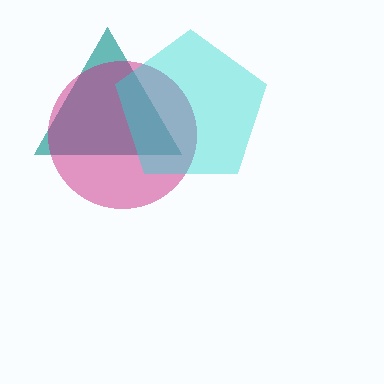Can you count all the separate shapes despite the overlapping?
Yes, there are 3 separate shapes.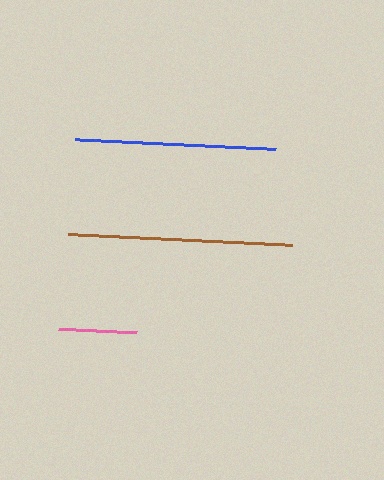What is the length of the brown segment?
The brown segment is approximately 224 pixels long.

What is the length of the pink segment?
The pink segment is approximately 77 pixels long.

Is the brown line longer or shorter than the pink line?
The brown line is longer than the pink line.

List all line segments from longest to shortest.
From longest to shortest: brown, blue, pink.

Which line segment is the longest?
The brown line is the longest at approximately 224 pixels.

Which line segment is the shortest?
The pink line is the shortest at approximately 77 pixels.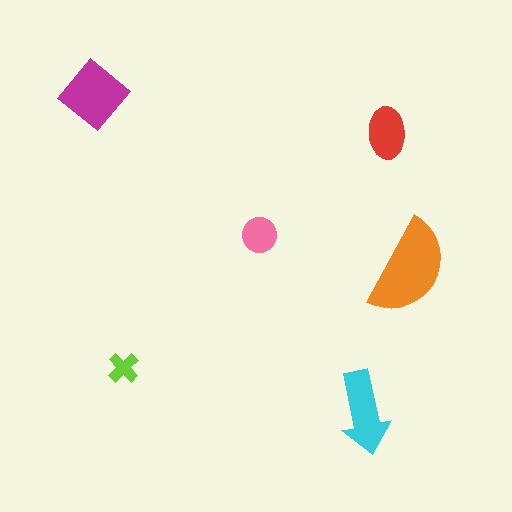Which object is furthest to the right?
The orange semicircle is rightmost.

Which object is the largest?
The orange semicircle.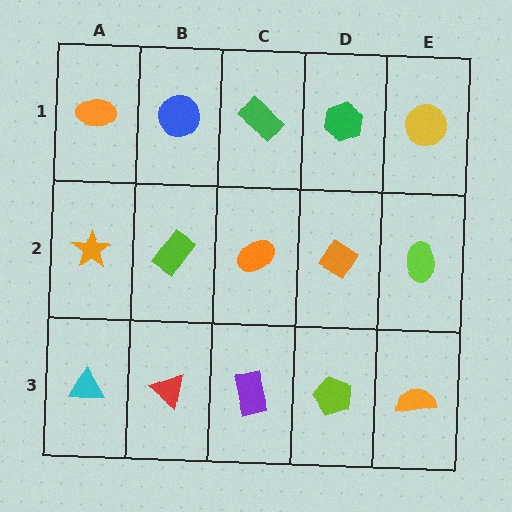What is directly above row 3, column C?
An orange ellipse.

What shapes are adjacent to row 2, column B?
A blue circle (row 1, column B), a red triangle (row 3, column B), an orange star (row 2, column A), an orange ellipse (row 2, column C).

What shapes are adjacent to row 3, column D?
An orange diamond (row 2, column D), a purple rectangle (row 3, column C), an orange semicircle (row 3, column E).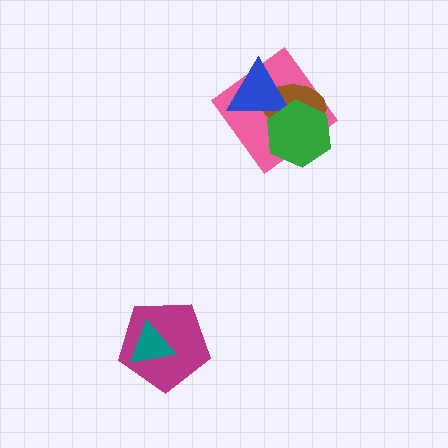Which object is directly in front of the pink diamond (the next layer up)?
The brown ellipse is directly in front of the pink diamond.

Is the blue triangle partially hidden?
Yes, it is partially covered by another shape.